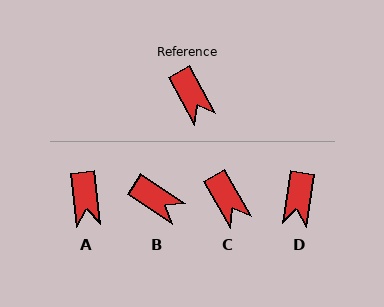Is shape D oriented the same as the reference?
No, it is off by about 39 degrees.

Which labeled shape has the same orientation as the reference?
C.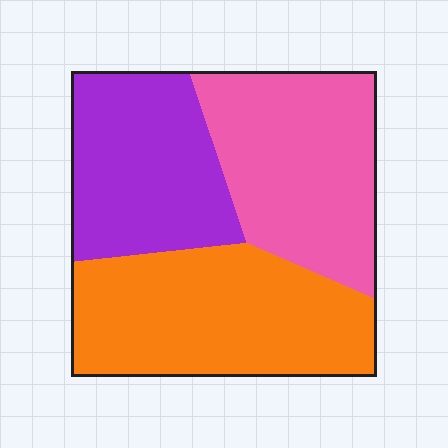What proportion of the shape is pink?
Pink takes up about one third (1/3) of the shape.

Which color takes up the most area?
Orange, at roughly 40%.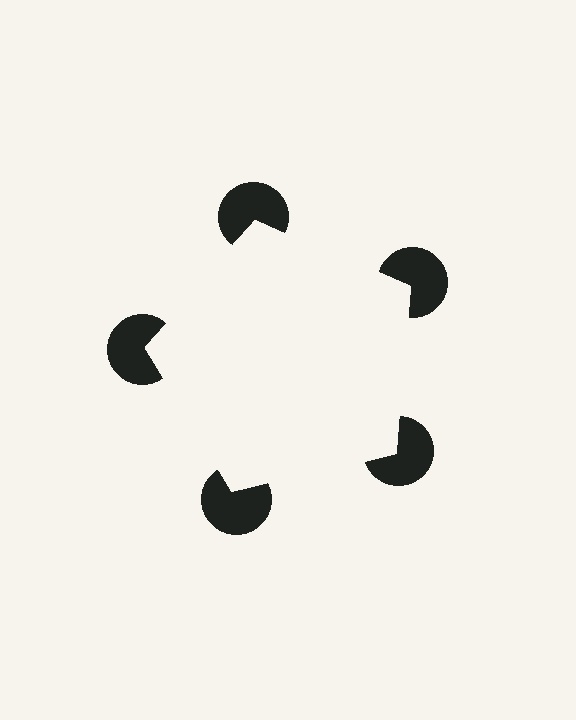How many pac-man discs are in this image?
There are 5 — one at each vertex of the illusory pentagon.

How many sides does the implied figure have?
5 sides.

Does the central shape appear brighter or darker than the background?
It typically appears slightly brighter than the background, even though no actual brightness change is drawn.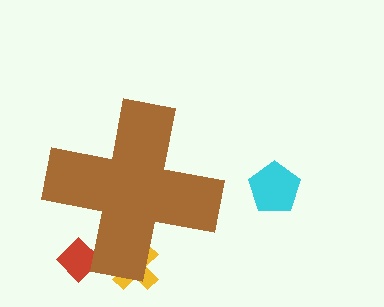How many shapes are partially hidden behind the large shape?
2 shapes are partially hidden.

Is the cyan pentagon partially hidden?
No, the cyan pentagon is fully visible.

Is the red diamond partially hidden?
Yes, the red diamond is partially hidden behind the brown cross.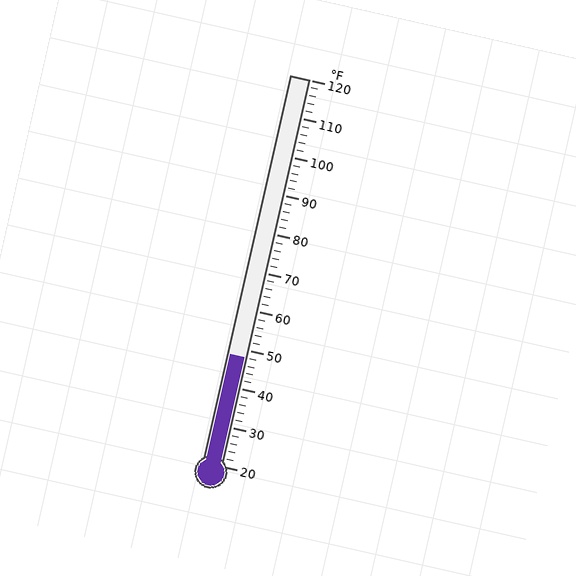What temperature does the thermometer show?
The thermometer shows approximately 48°F.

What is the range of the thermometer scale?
The thermometer scale ranges from 20°F to 120°F.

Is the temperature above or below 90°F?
The temperature is below 90°F.